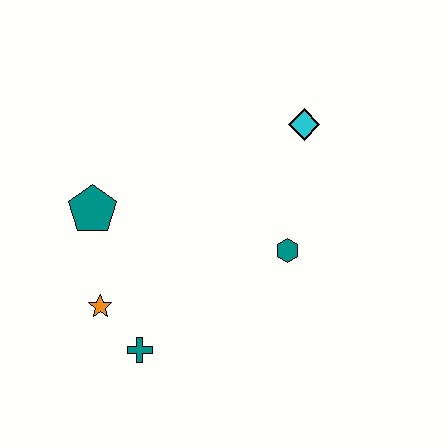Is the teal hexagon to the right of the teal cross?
Yes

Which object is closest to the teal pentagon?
The orange star is closest to the teal pentagon.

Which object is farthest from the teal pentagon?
The cyan diamond is farthest from the teal pentagon.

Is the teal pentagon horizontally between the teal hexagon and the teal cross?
No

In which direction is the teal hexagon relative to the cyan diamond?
The teal hexagon is below the cyan diamond.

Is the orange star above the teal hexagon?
No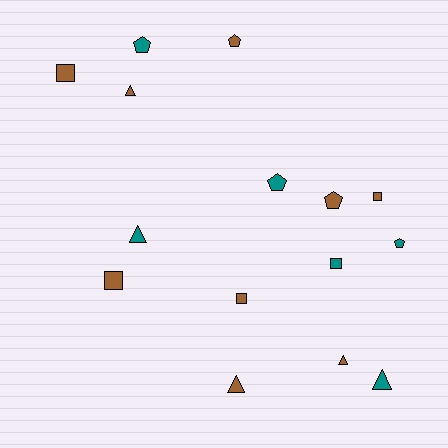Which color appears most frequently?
Brown, with 9 objects.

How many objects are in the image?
There are 15 objects.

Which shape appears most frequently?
Triangle, with 5 objects.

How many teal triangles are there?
There are 2 teal triangles.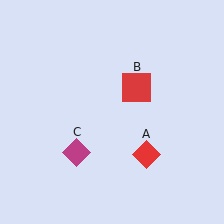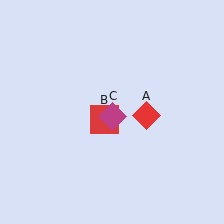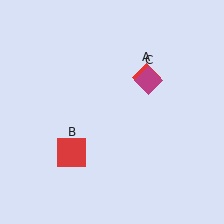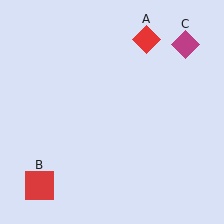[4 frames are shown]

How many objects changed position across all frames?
3 objects changed position: red diamond (object A), red square (object B), magenta diamond (object C).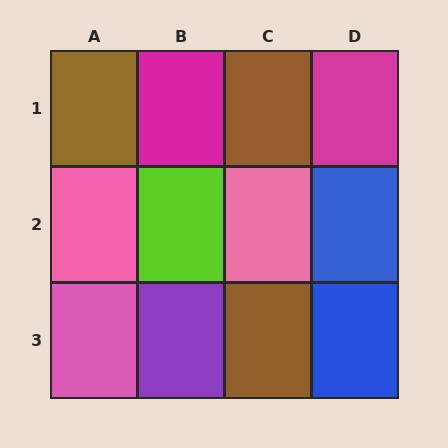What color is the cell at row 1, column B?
Magenta.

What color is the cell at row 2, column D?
Blue.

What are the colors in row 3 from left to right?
Pink, purple, brown, blue.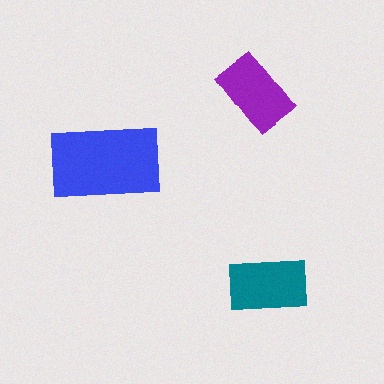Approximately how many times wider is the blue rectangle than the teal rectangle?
About 1.5 times wider.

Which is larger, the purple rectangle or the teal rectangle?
The teal one.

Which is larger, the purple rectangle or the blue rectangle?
The blue one.